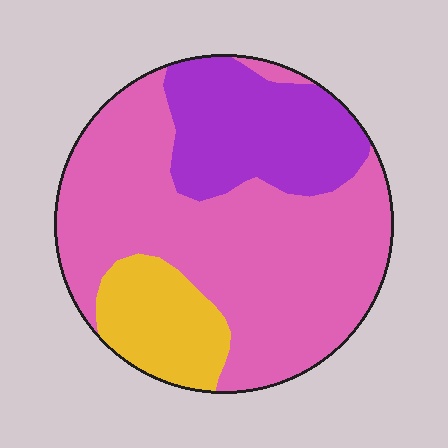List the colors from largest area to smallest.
From largest to smallest: pink, purple, yellow.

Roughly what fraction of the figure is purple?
Purple covers 24% of the figure.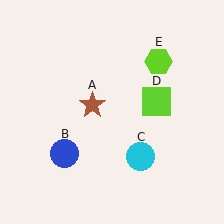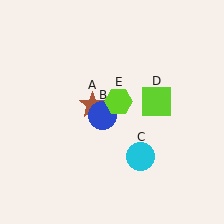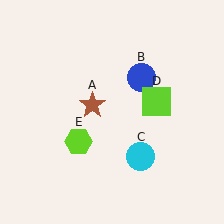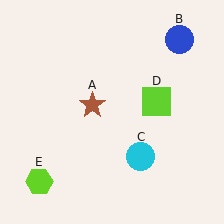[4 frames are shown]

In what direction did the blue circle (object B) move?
The blue circle (object B) moved up and to the right.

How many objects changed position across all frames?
2 objects changed position: blue circle (object B), lime hexagon (object E).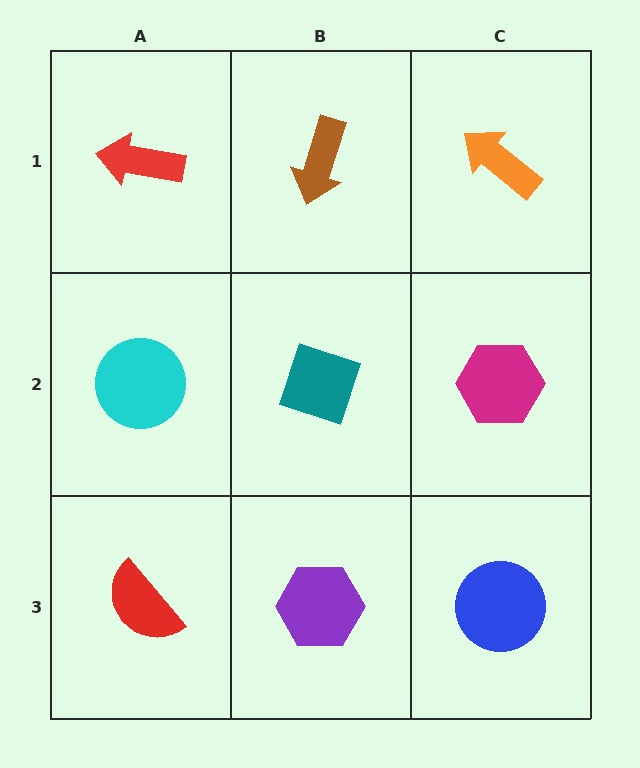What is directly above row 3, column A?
A cyan circle.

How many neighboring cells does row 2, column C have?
3.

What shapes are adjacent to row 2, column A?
A red arrow (row 1, column A), a red semicircle (row 3, column A), a teal diamond (row 2, column B).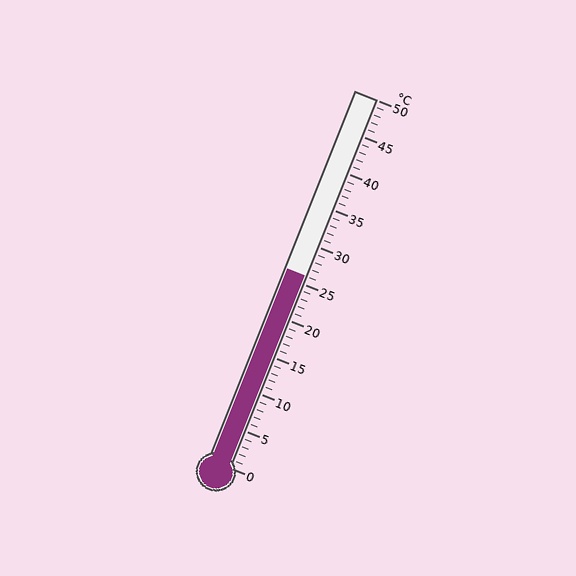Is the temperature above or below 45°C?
The temperature is below 45°C.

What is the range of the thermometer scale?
The thermometer scale ranges from 0°C to 50°C.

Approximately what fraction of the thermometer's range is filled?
The thermometer is filled to approximately 50% of its range.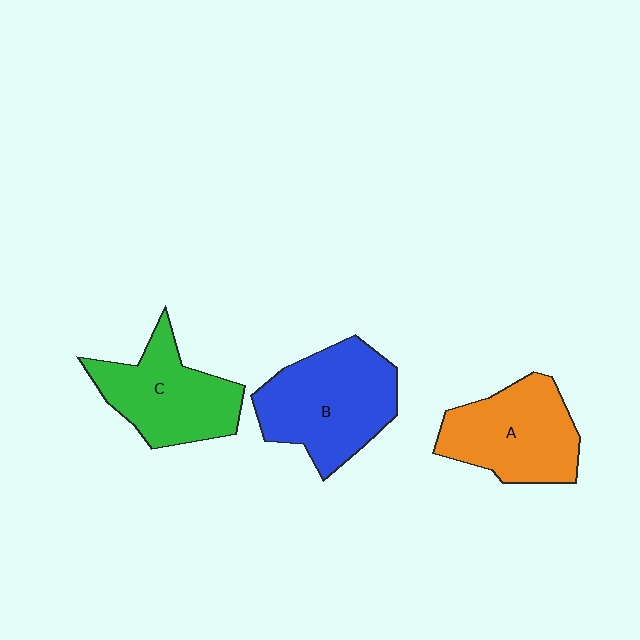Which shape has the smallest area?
Shape C (green).